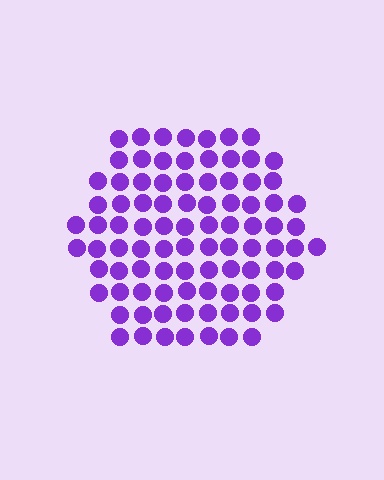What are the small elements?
The small elements are circles.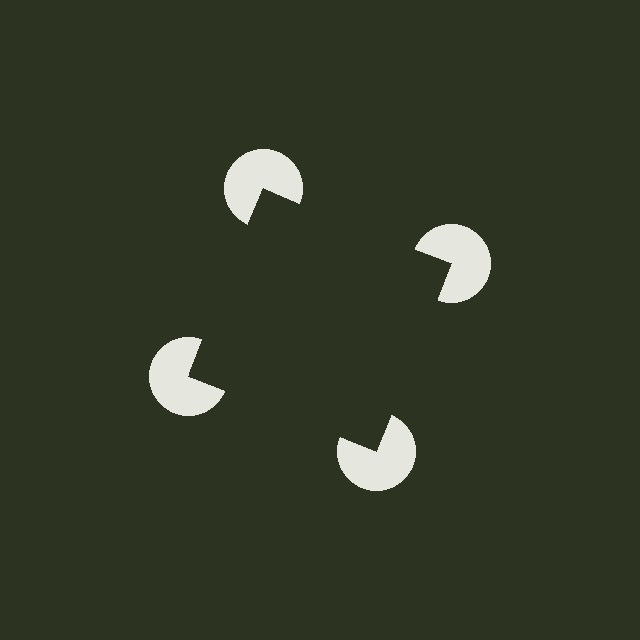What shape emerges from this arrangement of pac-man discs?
An illusory square — its edges are inferred from the aligned wedge cuts in the pac-man discs, not physically drawn.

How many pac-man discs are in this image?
There are 4 — one at each vertex of the illusory square.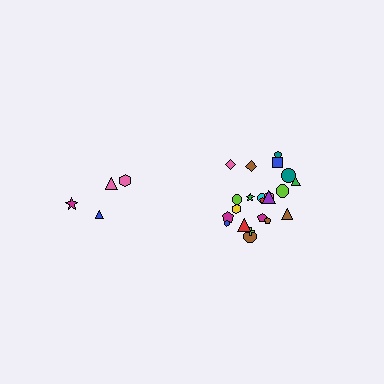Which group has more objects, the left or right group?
The right group.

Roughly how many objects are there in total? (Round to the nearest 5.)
Roughly 25 objects in total.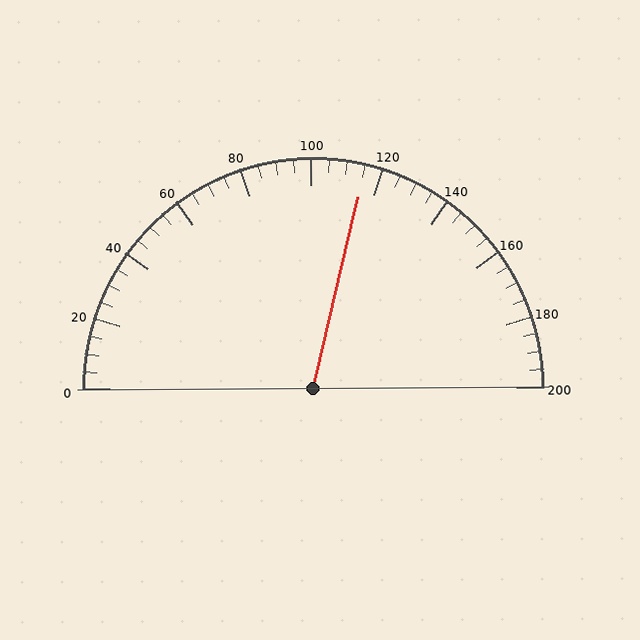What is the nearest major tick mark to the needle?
The nearest major tick mark is 120.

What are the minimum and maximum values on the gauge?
The gauge ranges from 0 to 200.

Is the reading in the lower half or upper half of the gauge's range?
The reading is in the upper half of the range (0 to 200).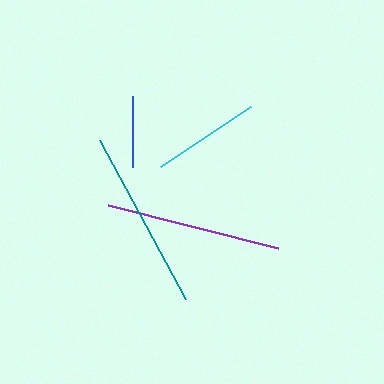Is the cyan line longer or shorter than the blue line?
The cyan line is longer than the blue line.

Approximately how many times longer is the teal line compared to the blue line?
The teal line is approximately 2.5 times the length of the blue line.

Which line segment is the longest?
The teal line is the longest at approximately 180 pixels.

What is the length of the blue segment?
The blue segment is approximately 71 pixels long.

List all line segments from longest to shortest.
From longest to shortest: teal, purple, cyan, blue.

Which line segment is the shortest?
The blue line is the shortest at approximately 71 pixels.